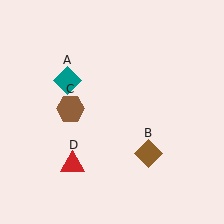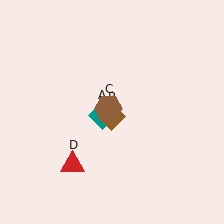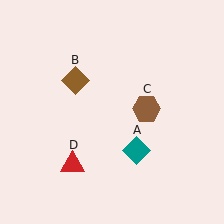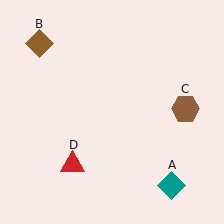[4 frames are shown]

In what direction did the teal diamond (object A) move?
The teal diamond (object A) moved down and to the right.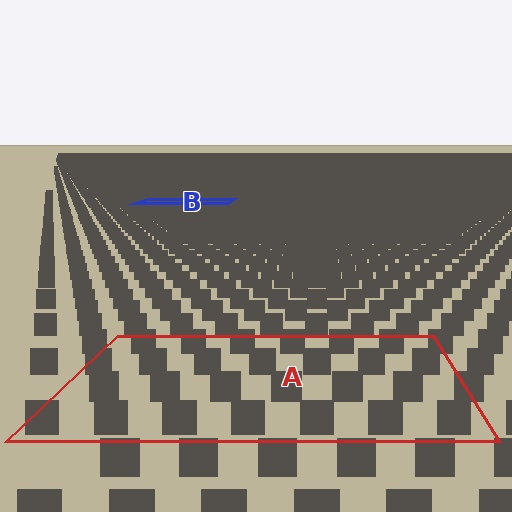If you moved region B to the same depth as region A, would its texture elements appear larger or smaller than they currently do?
They would appear larger. At a closer depth, the same texture elements are projected at a bigger on-screen size.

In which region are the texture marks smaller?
The texture marks are smaller in region B, because it is farther away.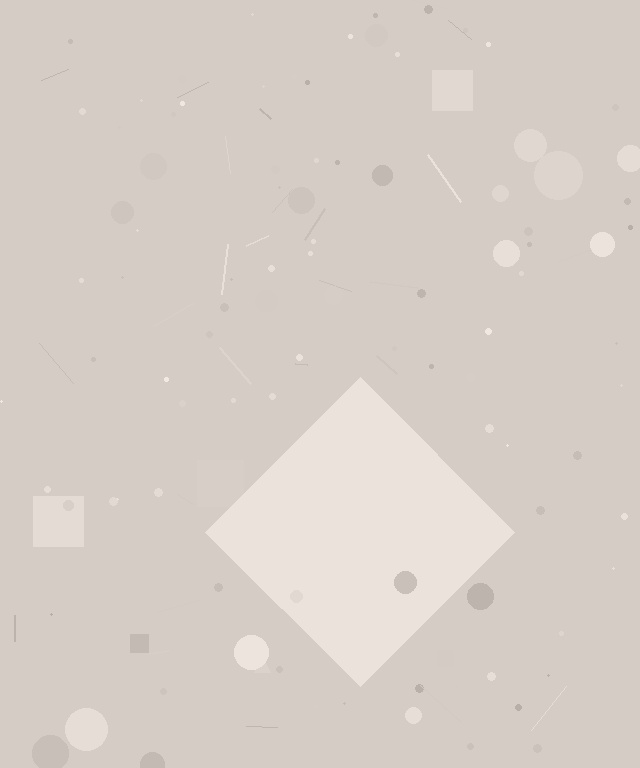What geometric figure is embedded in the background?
A diamond is embedded in the background.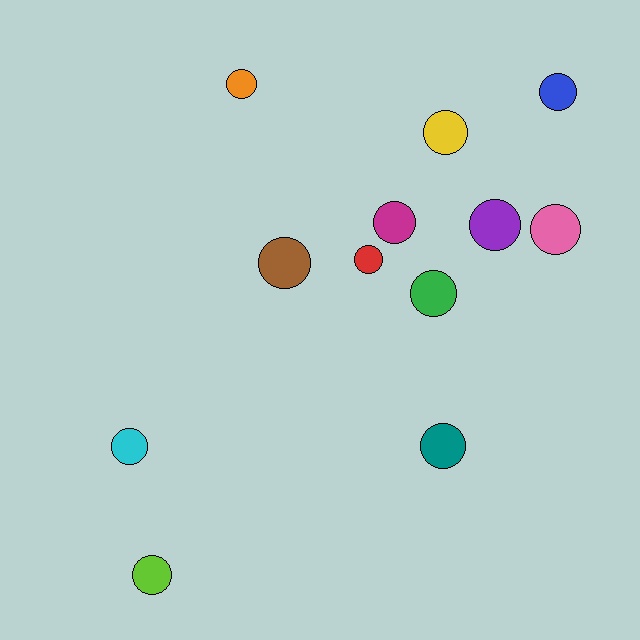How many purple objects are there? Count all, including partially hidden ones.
There is 1 purple object.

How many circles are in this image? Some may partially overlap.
There are 12 circles.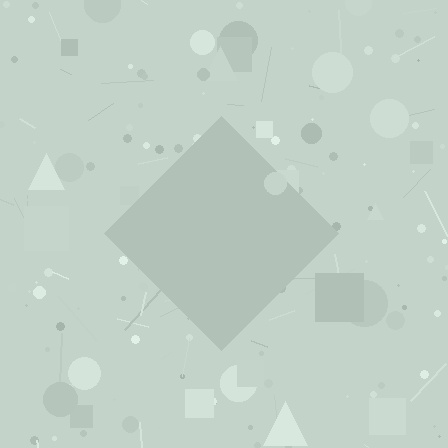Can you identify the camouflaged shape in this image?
The camouflaged shape is a diamond.